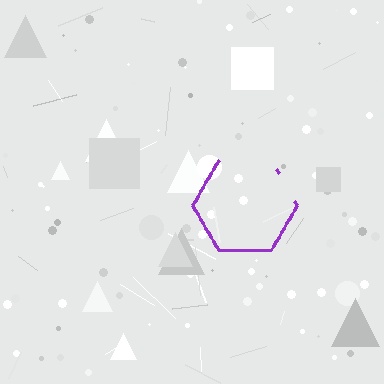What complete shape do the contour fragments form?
The contour fragments form a hexagon.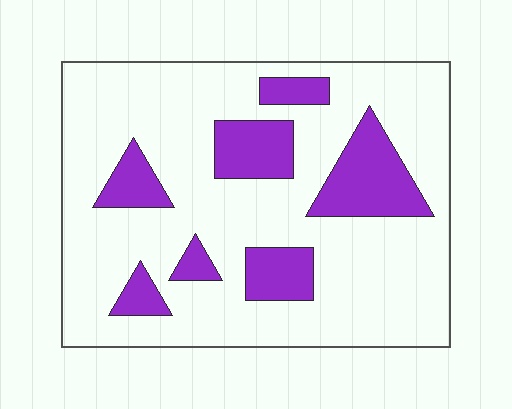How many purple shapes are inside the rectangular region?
7.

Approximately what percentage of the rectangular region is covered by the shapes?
Approximately 20%.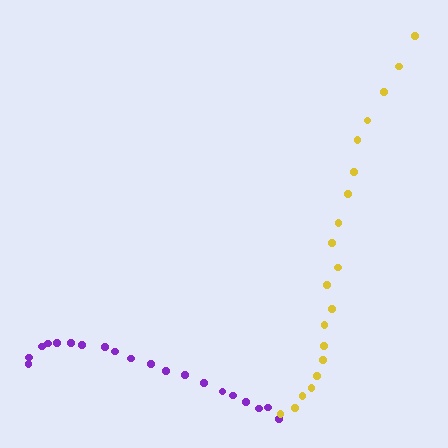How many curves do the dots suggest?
There are 2 distinct paths.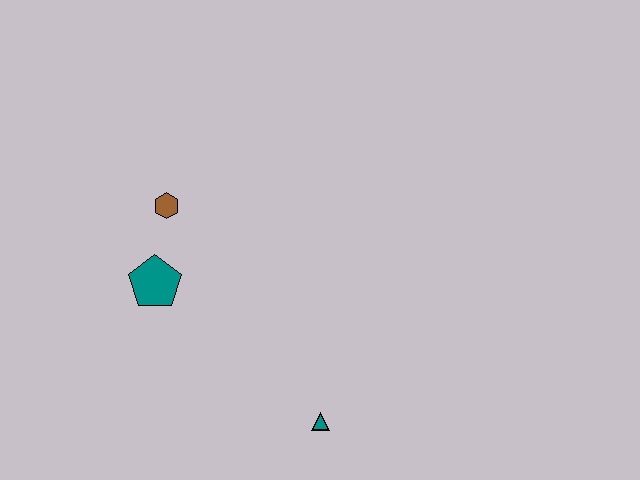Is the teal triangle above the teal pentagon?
No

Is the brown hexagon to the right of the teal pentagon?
Yes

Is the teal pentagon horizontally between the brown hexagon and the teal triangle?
No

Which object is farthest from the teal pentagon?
The teal triangle is farthest from the teal pentagon.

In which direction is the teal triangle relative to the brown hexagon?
The teal triangle is below the brown hexagon.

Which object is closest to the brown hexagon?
The teal pentagon is closest to the brown hexagon.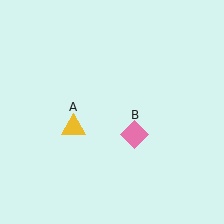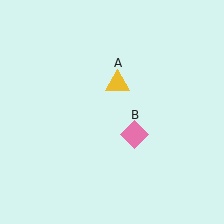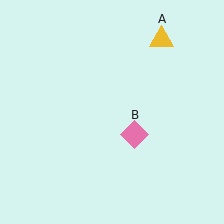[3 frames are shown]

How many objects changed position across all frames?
1 object changed position: yellow triangle (object A).